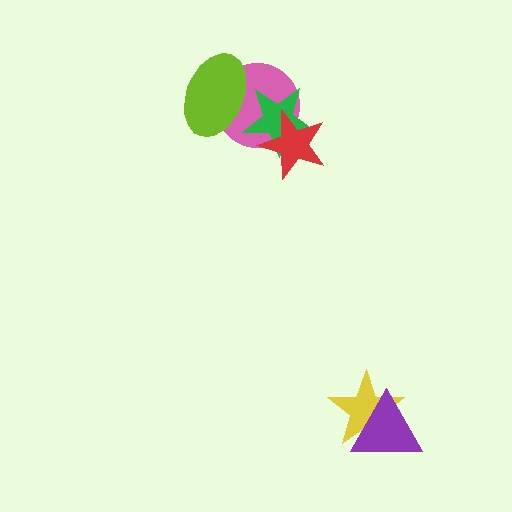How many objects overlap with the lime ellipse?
2 objects overlap with the lime ellipse.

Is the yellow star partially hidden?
Yes, it is partially covered by another shape.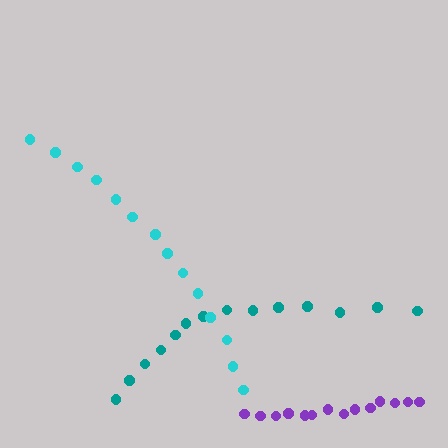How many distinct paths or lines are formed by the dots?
There are 3 distinct paths.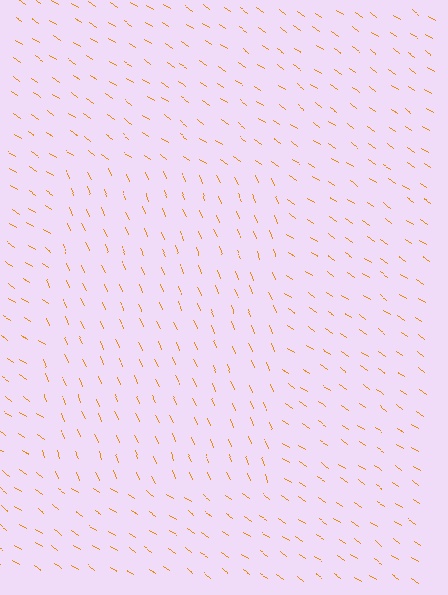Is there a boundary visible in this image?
Yes, there is a texture boundary formed by a change in line orientation.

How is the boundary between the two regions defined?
The boundary is defined purely by a change in line orientation (approximately 32 degrees difference). All lines are the same color and thickness.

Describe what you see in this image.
The image is filled with small orange line segments. A rectangle region in the image has lines oriented differently from the surrounding lines, creating a visible texture boundary.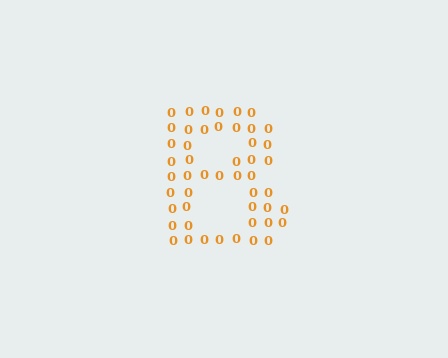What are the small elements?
The small elements are digit 0's.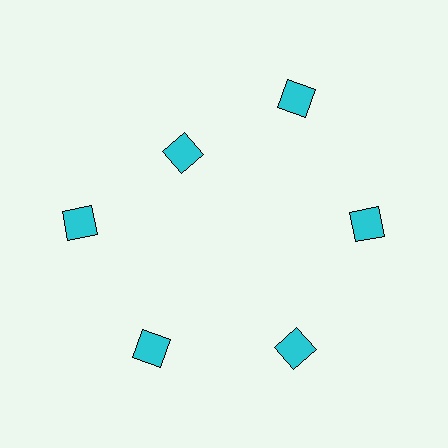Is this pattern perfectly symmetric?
No. The 6 cyan diamonds are arranged in a ring, but one element near the 11 o'clock position is pulled inward toward the center, breaking the 6-fold rotational symmetry.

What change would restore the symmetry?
The symmetry would be restored by moving it outward, back onto the ring so that all 6 diamonds sit at equal angles and equal distance from the center.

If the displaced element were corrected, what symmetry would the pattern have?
It would have 6-fold rotational symmetry — the pattern would map onto itself every 60 degrees.